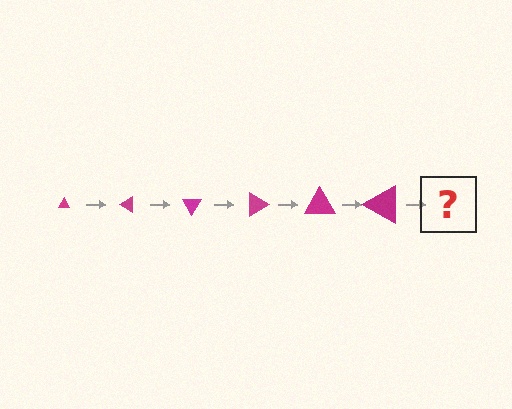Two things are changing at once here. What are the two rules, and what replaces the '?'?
The two rules are that the triangle grows larger each step and it rotates 30 degrees each step. The '?' should be a triangle, larger than the previous one and rotated 180 degrees from the start.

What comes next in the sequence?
The next element should be a triangle, larger than the previous one and rotated 180 degrees from the start.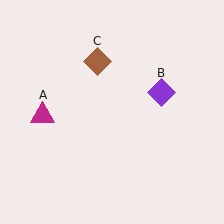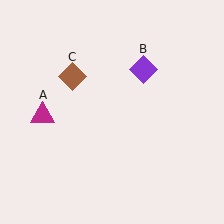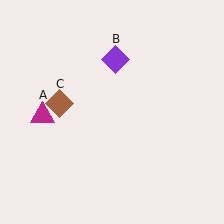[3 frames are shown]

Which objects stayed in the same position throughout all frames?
Magenta triangle (object A) remained stationary.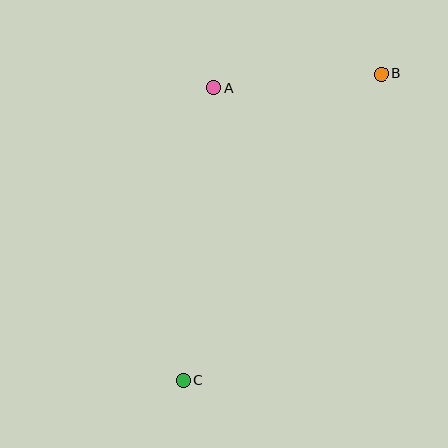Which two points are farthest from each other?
Points B and C are farthest from each other.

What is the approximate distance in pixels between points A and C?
The distance between A and C is approximately 294 pixels.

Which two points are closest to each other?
Points A and B are closest to each other.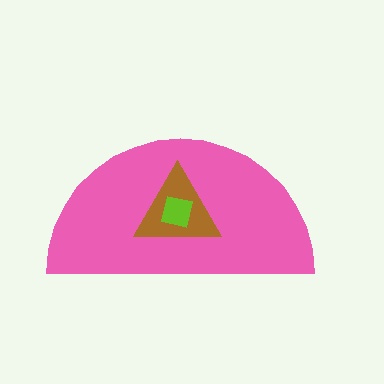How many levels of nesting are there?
3.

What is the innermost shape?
The lime square.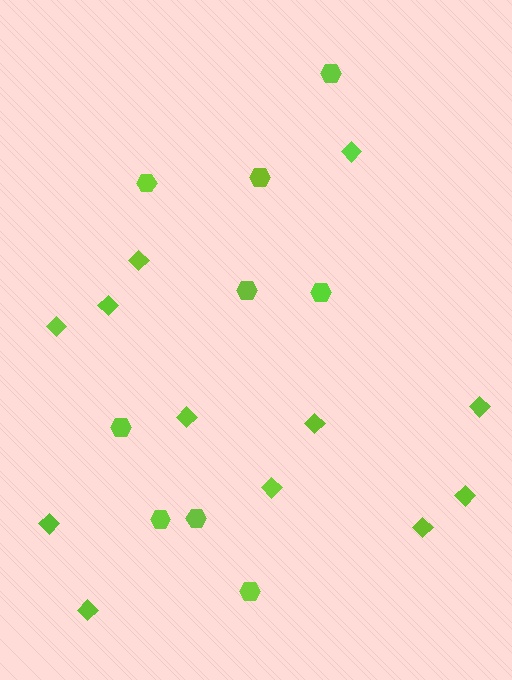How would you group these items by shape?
There are 2 groups: one group of hexagons (9) and one group of diamonds (12).